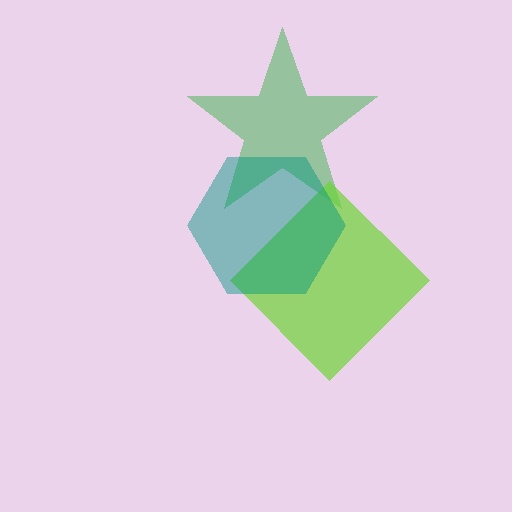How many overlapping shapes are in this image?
There are 3 overlapping shapes in the image.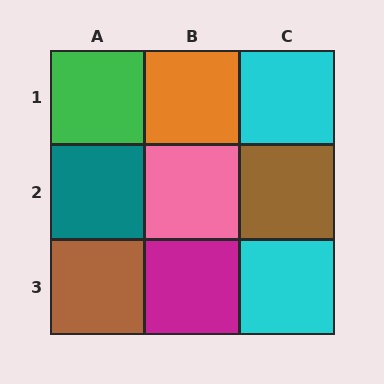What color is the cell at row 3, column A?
Brown.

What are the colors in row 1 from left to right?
Green, orange, cyan.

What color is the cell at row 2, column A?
Teal.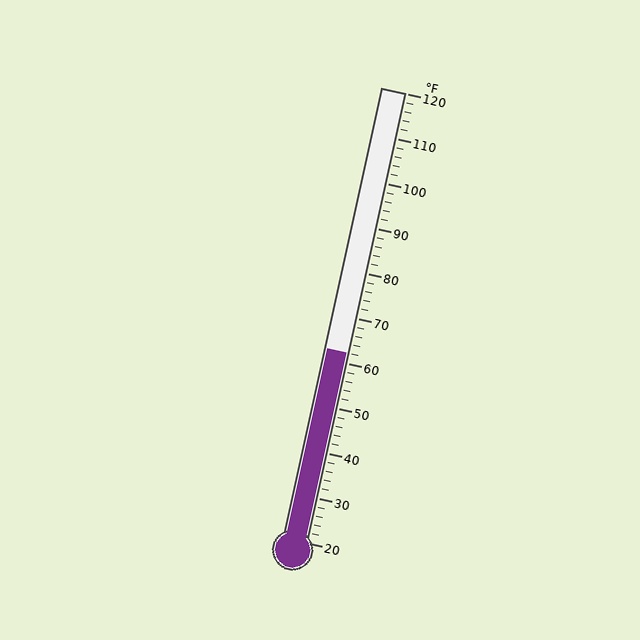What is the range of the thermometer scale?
The thermometer scale ranges from 20°F to 120°F.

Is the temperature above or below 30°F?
The temperature is above 30°F.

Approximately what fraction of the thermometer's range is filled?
The thermometer is filled to approximately 40% of its range.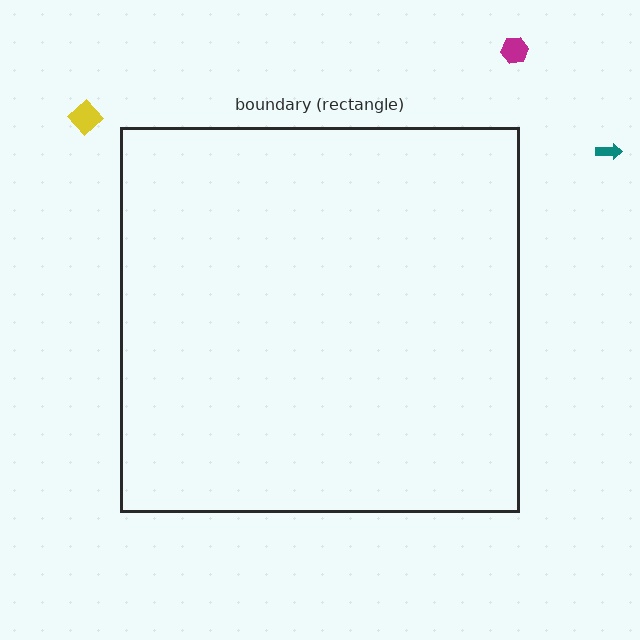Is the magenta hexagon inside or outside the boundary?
Outside.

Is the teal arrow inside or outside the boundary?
Outside.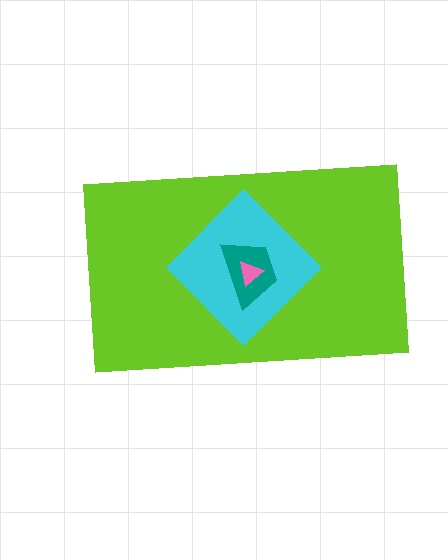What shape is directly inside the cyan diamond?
The teal trapezoid.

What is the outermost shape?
The lime rectangle.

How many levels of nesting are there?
4.